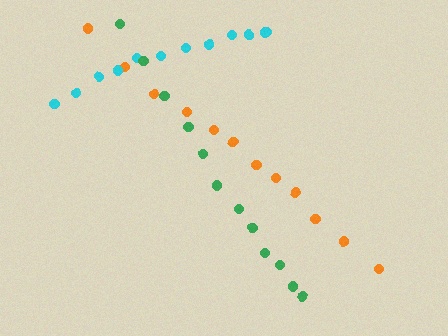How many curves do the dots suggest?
There are 3 distinct paths.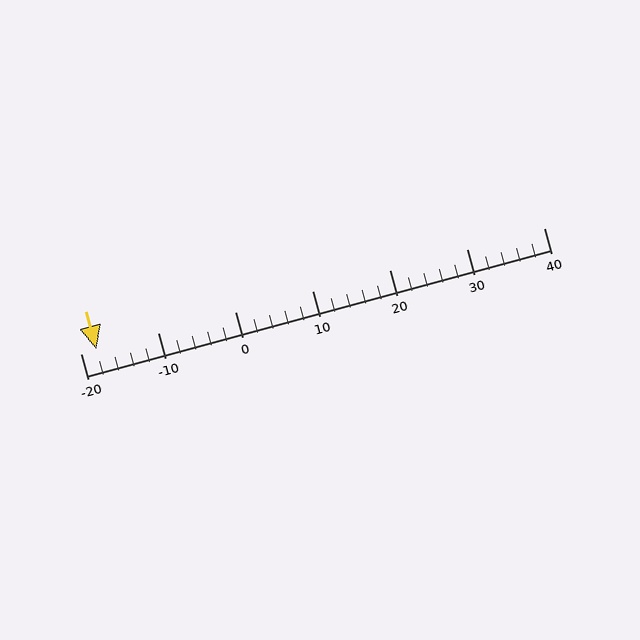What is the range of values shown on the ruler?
The ruler shows values from -20 to 40.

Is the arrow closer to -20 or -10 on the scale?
The arrow is closer to -20.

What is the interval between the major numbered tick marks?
The major tick marks are spaced 10 units apart.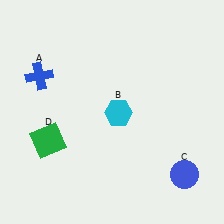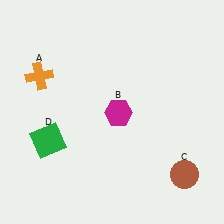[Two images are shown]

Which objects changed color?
A changed from blue to orange. B changed from cyan to magenta. C changed from blue to brown.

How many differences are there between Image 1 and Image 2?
There are 3 differences between the two images.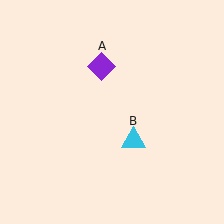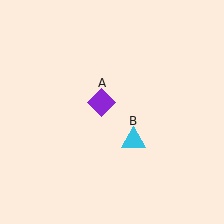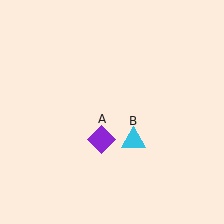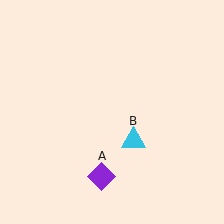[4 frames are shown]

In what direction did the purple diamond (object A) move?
The purple diamond (object A) moved down.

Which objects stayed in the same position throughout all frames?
Cyan triangle (object B) remained stationary.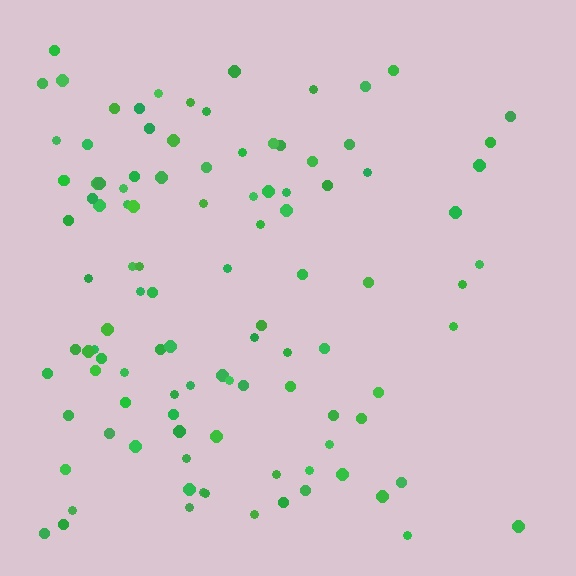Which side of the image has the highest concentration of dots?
The left.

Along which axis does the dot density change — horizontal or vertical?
Horizontal.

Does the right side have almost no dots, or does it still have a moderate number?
Still a moderate number, just noticeably fewer than the left.